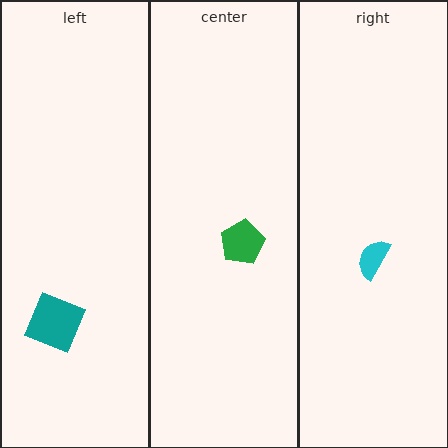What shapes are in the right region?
The cyan semicircle.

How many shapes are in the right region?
1.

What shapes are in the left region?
The teal square.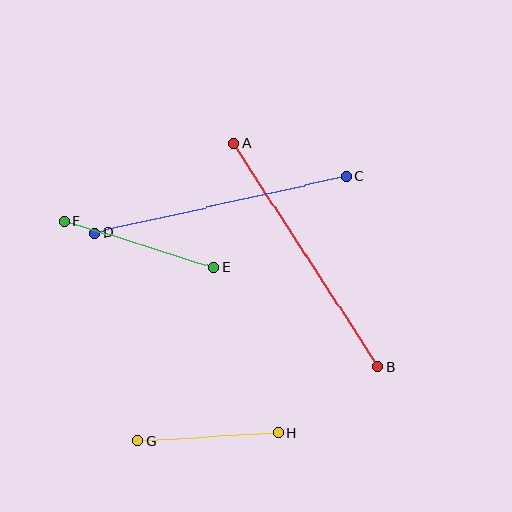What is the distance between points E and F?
The distance is approximately 157 pixels.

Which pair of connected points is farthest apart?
Points A and B are farthest apart.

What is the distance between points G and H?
The distance is approximately 140 pixels.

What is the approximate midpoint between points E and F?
The midpoint is at approximately (139, 245) pixels.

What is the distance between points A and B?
The distance is approximately 265 pixels.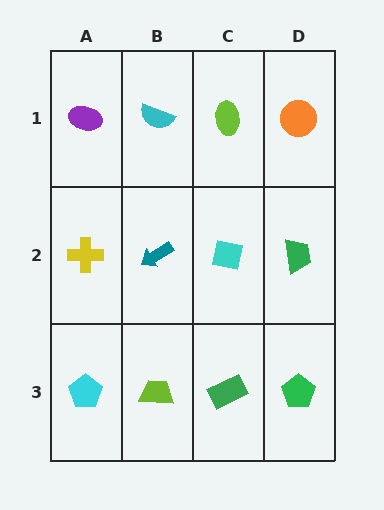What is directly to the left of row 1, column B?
A purple ellipse.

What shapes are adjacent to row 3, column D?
A green trapezoid (row 2, column D), a green rectangle (row 3, column C).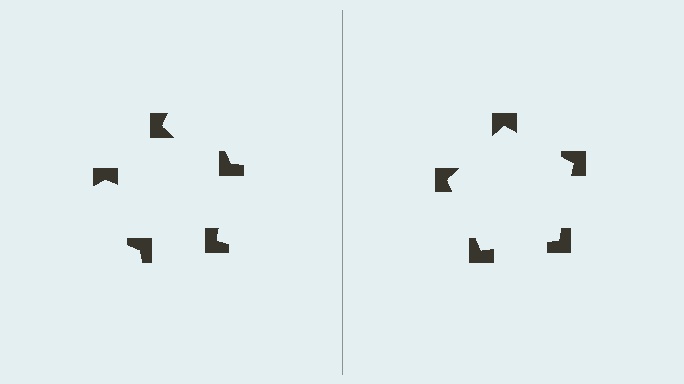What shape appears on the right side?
An illusory pentagon.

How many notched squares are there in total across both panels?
10 — 5 on each side.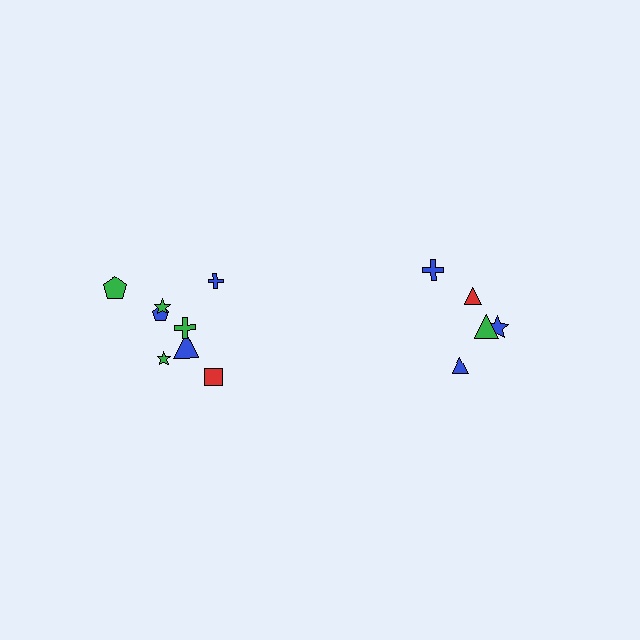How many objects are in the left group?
There are 8 objects.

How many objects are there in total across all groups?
There are 13 objects.